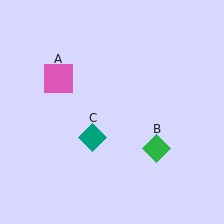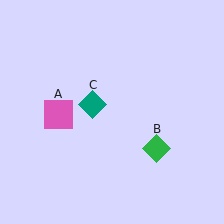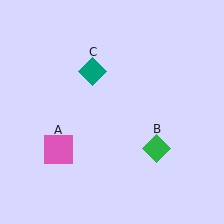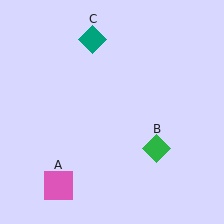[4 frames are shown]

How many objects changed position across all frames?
2 objects changed position: pink square (object A), teal diamond (object C).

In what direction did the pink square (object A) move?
The pink square (object A) moved down.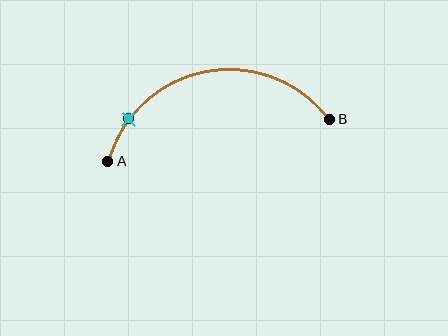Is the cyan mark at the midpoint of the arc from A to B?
No. The cyan mark lies on the arc but is closer to endpoint A. The arc midpoint would be at the point on the curve equidistant along the arc from both A and B.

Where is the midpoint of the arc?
The arc midpoint is the point on the curve farthest from the straight line joining A and B. It sits above that line.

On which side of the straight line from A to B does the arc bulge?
The arc bulges above the straight line connecting A and B.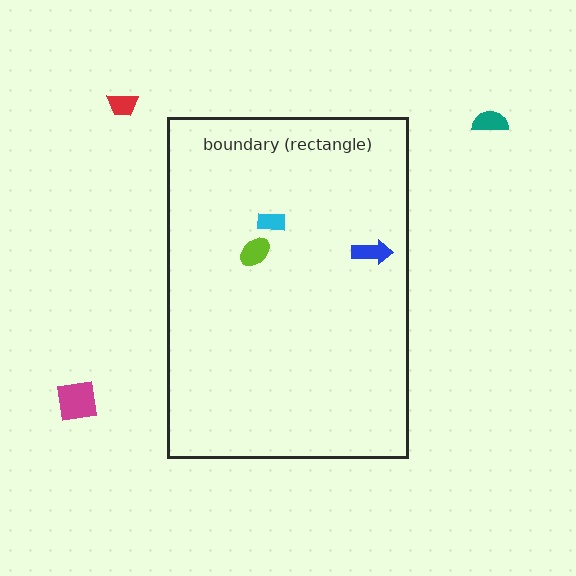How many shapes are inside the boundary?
3 inside, 3 outside.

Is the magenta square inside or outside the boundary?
Outside.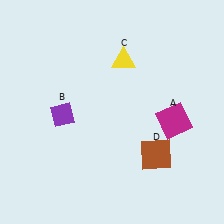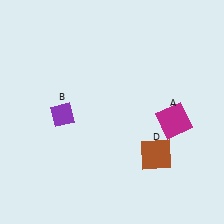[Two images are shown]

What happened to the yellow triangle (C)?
The yellow triangle (C) was removed in Image 2. It was in the top-right area of Image 1.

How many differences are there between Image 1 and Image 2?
There is 1 difference between the two images.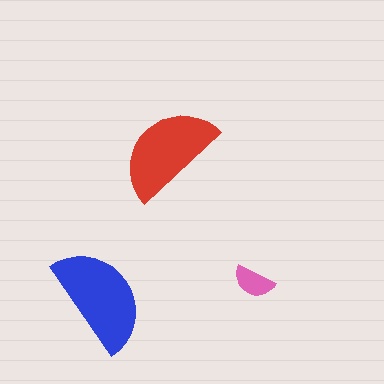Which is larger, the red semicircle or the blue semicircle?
The blue one.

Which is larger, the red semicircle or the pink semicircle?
The red one.